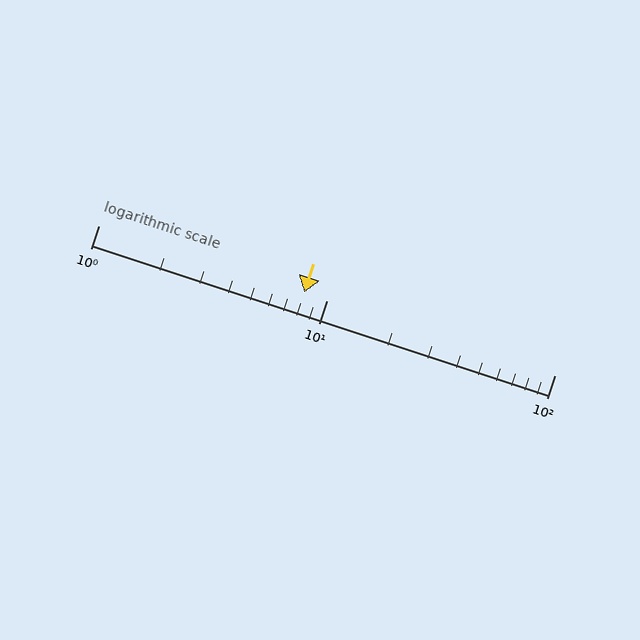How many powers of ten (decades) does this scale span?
The scale spans 2 decades, from 1 to 100.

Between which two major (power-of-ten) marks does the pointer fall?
The pointer is between 1 and 10.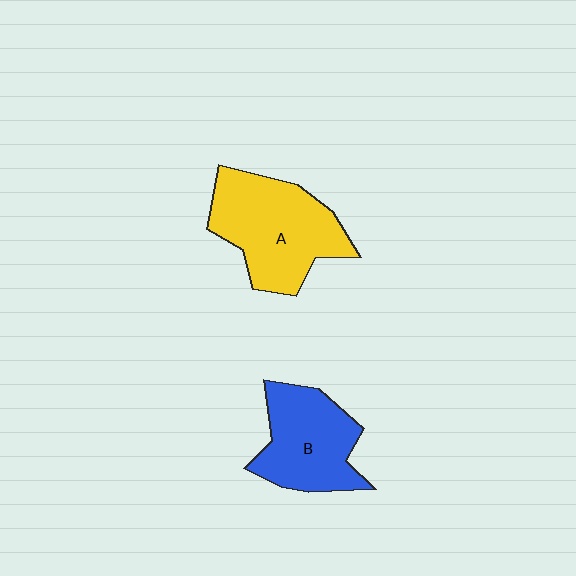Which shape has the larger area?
Shape A (yellow).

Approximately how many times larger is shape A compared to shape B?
Approximately 1.3 times.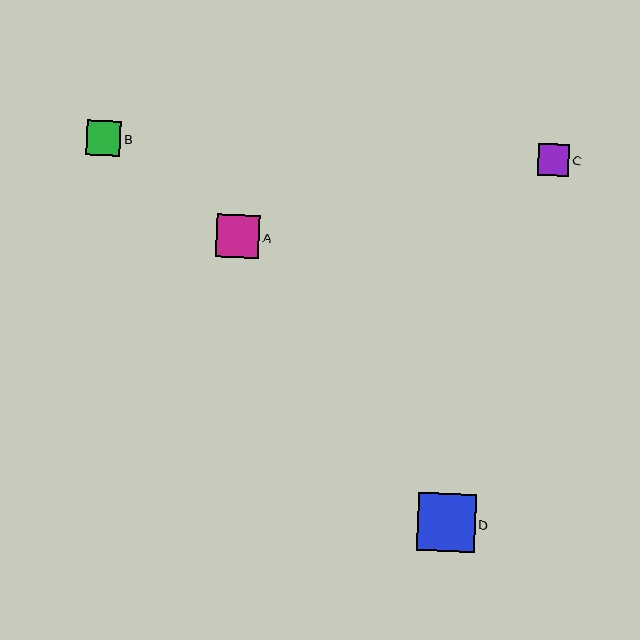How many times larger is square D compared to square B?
Square D is approximately 1.7 times the size of square B.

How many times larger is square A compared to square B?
Square A is approximately 1.3 times the size of square B.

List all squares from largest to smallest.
From largest to smallest: D, A, B, C.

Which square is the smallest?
Square C is the smallest with a size of approximately 31 pixels.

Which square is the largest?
Square D is the largest with a size of approximately 58 pixels.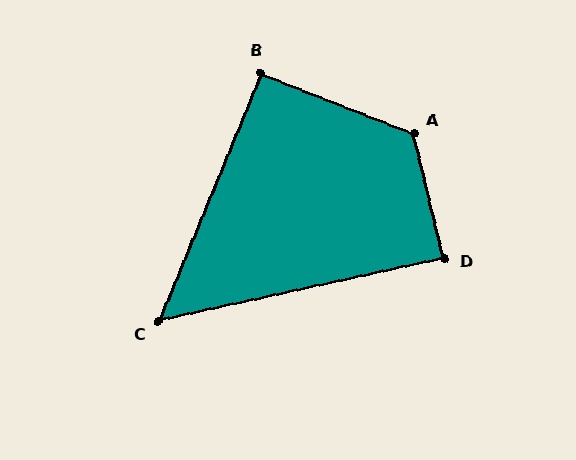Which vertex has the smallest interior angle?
C, at approximately 55 degrees.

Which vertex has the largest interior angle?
A, at approximately 125 degrees.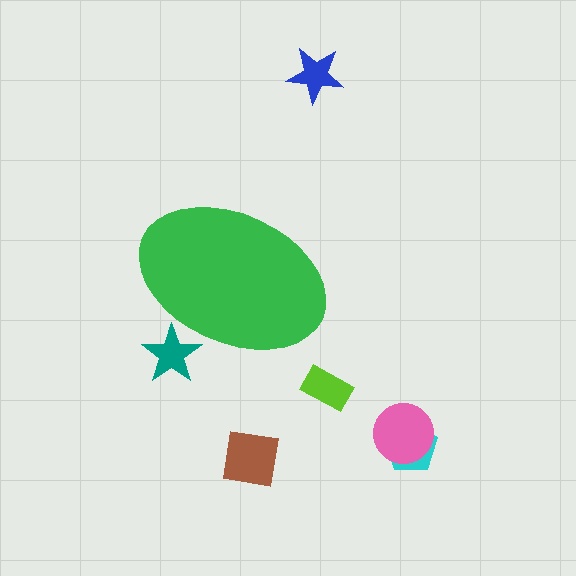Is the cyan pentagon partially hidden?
No, the cyan pentagon is fully visible.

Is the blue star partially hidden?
No, the blue star is fully visible.